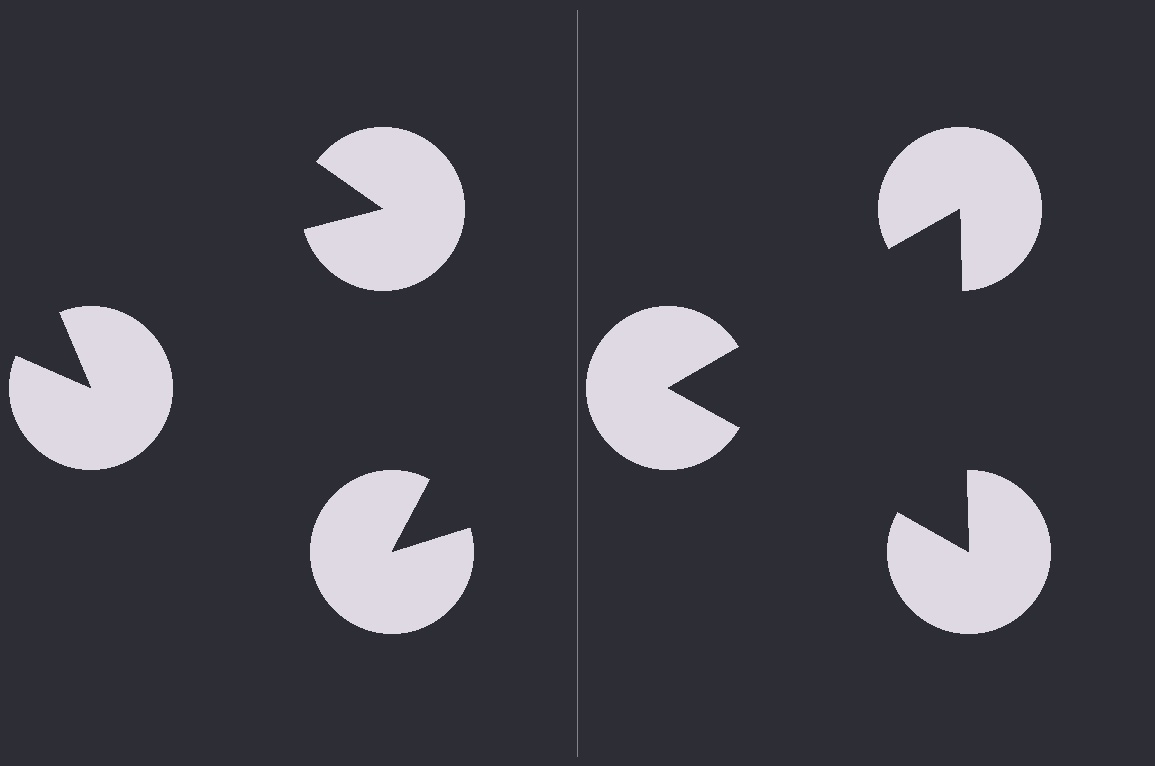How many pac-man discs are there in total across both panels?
6 — 3 on each side.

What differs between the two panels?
The pac-man discs are positioned identically on both sides; only the wedge orientations differ. On the right they align to a triangle; on the left they are misaligned.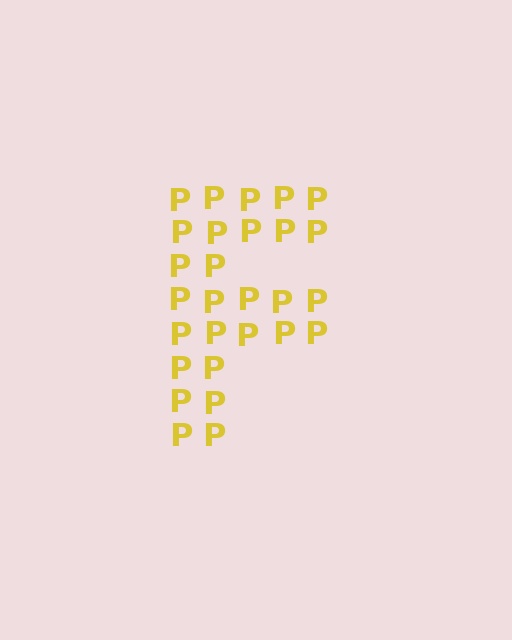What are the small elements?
The small elements are letter P's.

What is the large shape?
The large shape is the letter F.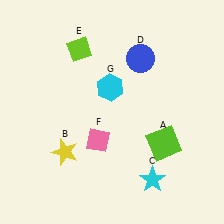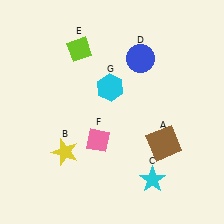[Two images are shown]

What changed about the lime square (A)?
In Image 1, A is lime. In Image 2, it changed to brown.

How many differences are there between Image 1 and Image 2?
There is 1 difference between the two images.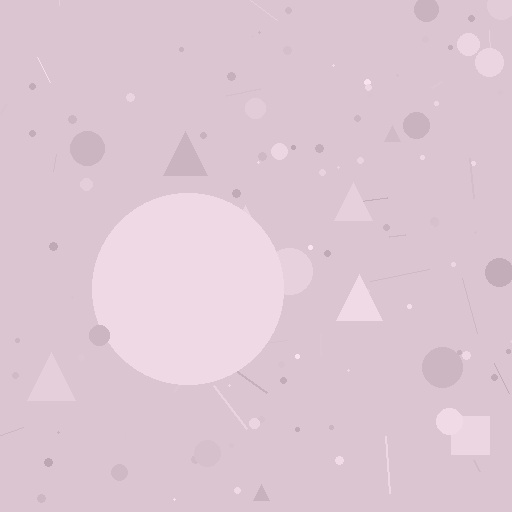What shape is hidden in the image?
A circle is hidden in the image.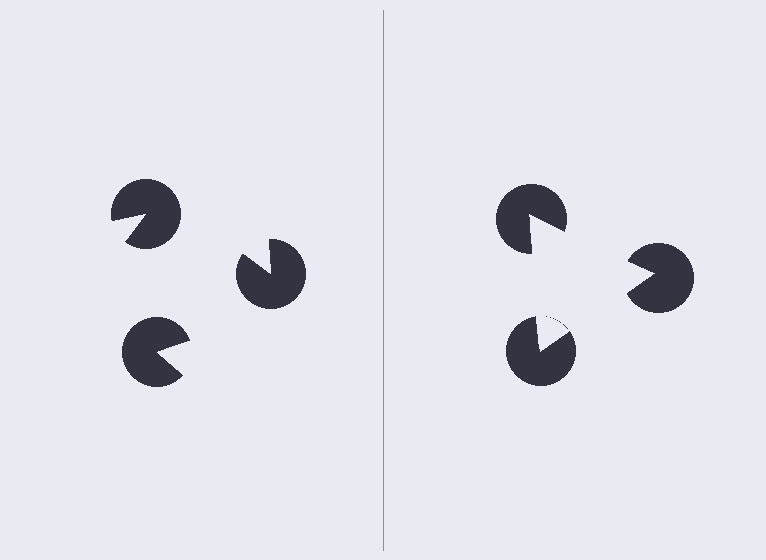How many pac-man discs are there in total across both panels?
6 — 3 on each side.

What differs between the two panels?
The pac-man discs are positioned identically on both sides; only the wedge orientations differ. On the right they align to a triangle; on the left they are misaligned.